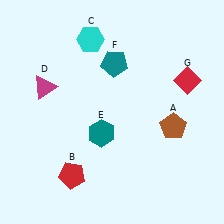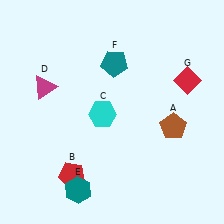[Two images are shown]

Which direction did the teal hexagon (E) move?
The teal hexagon (E) moved down.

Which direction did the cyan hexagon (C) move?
The cyan hexagon (C) moved down.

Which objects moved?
The objects that moved are: the cyan hexagon (C), the teal hexagon (E).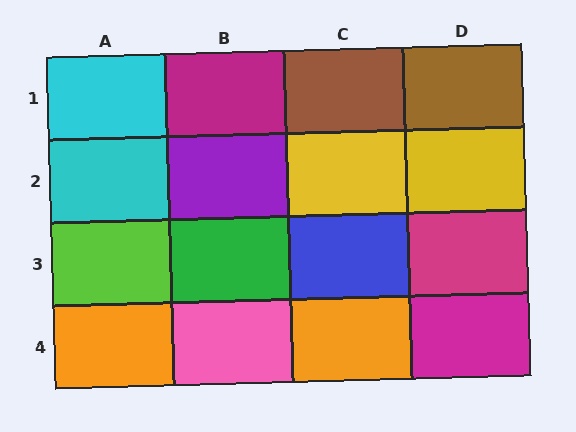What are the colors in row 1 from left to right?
Cyan, magenta, brown, brown.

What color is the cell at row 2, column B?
Purple.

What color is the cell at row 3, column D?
Magenta.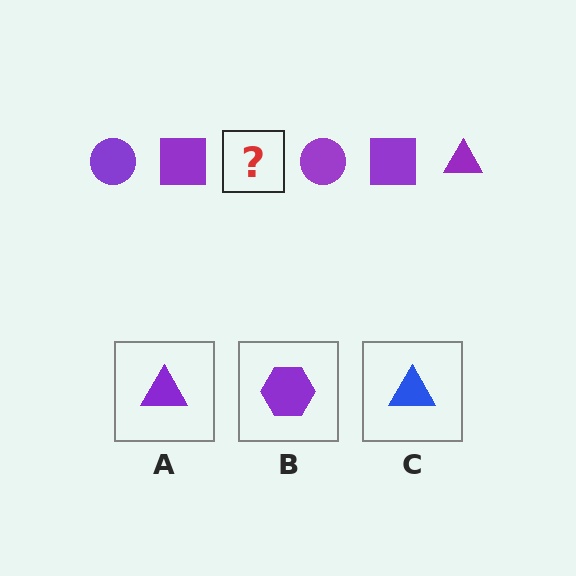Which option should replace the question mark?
Option A.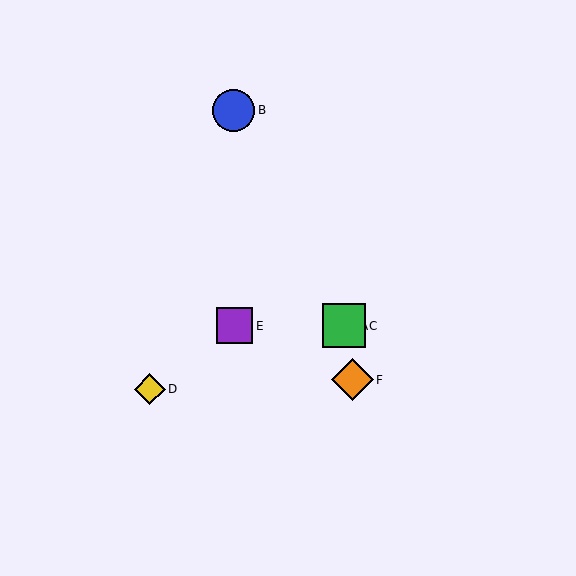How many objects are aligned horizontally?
3 objects (A, C, E) are aligned horizontally.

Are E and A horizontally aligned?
Yes, both are at y≈326.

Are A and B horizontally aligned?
No, A is at y≈326 and B is at y≈110.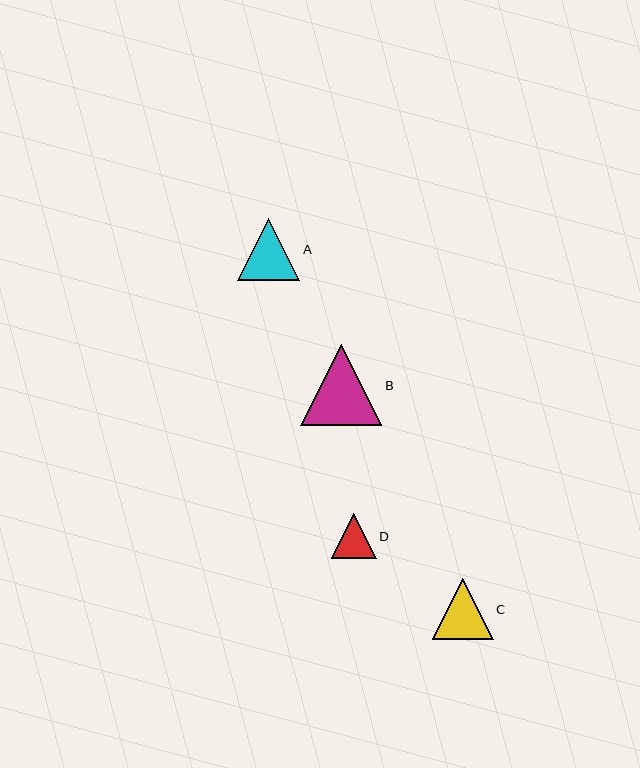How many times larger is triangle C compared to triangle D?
Triangle C is approximately 1.4 times the size of triangle D.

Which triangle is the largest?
Triangle B is the largest with a size of approximately 81 pixels.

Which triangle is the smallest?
Triangle D is the smallest with a size of approximately 45 pixels.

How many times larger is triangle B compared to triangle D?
Triangle B is approximately 1.8 times the size of triangle D.